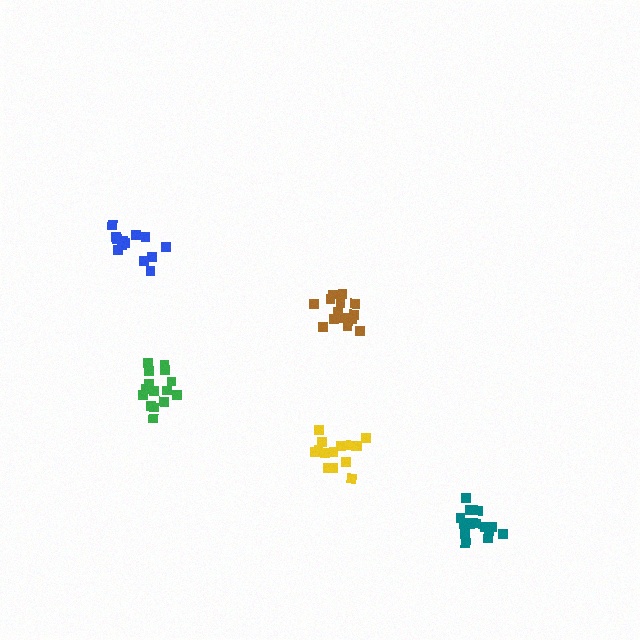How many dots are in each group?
Group 1: 15 dots, Group 2: 15 dots, Group 3: 14 dots, Group 4: 13 dots, Group 5: 15 dots (72 total).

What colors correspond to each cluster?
The clusters are colored: teal, brown, yellow, blue, green.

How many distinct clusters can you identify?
There are 5 distinct clusters.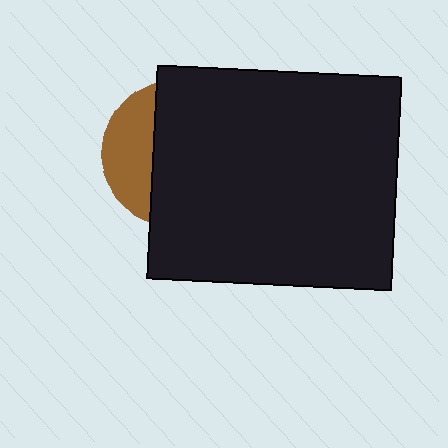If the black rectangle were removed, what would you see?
You would see the complete brown circle.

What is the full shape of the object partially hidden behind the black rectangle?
The partially hidden object is a brown circle.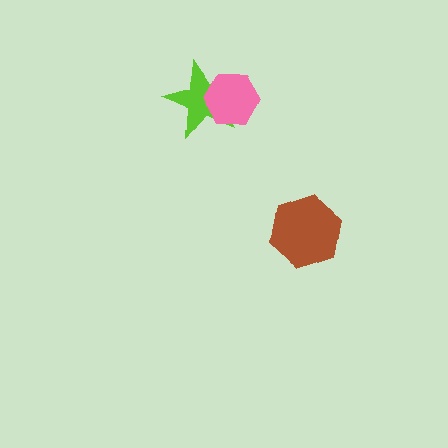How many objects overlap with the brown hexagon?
0 objects overlap with the brown hexagon.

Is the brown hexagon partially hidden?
No, no other shape covers it.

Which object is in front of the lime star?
The pink hexagon is in front of the lime star.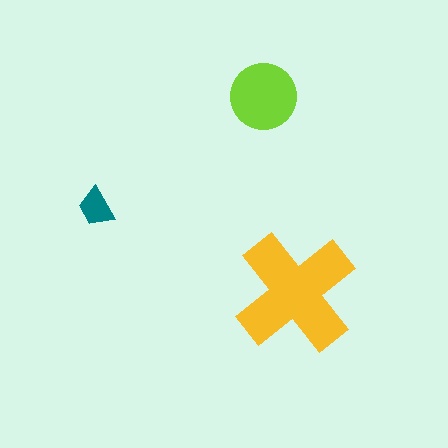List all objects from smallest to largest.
The teal trapezoid, the lime circle, the yellow cross.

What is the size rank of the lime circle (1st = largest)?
2nd.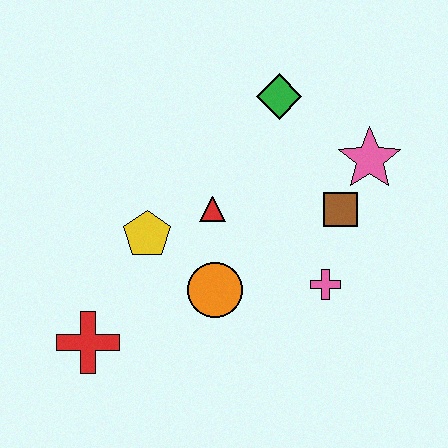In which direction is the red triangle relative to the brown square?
The red triangle is to the left of the brown square.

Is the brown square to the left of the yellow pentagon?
No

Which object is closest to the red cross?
The yellow pentagon is closest to the red cross.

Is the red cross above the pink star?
No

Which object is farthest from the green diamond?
The red cross is farthest from the green diamond.